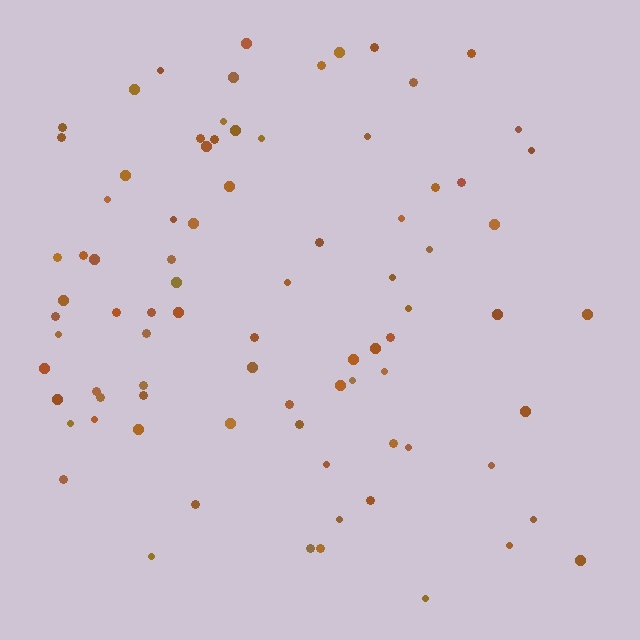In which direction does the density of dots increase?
From right to left, with the left side densest.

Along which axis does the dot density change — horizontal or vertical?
Horizontal.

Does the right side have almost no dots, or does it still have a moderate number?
Still a moderate number, just noticeably fewer than the left.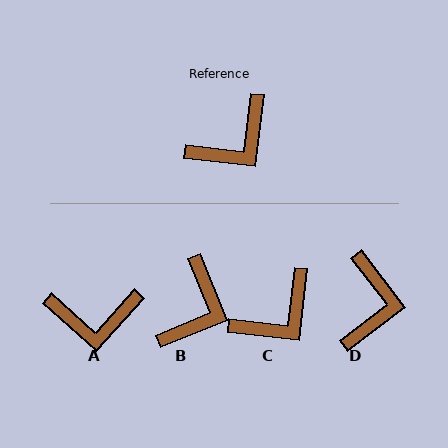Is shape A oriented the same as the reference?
No, it is off by about 35 degrees.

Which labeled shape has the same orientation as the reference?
C.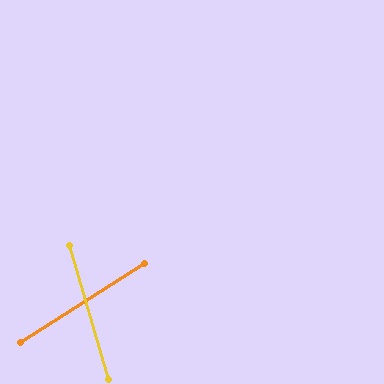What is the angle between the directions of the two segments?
Approximately 73 degrees.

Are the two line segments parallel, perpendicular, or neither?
Neither parallel nor perpendicular — they differ by about 73°.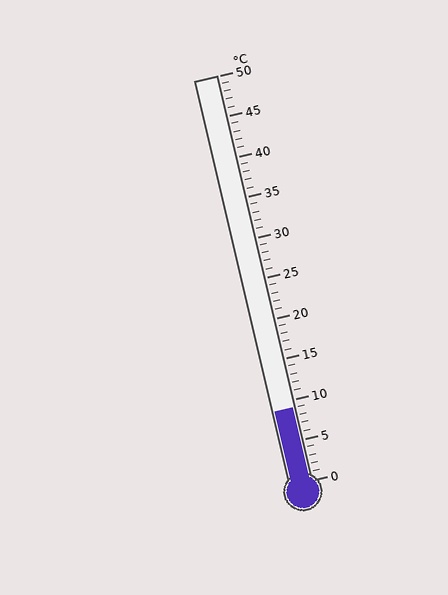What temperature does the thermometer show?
The thermometer shows approximately 9°C.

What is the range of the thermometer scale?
The thermometer scale ranges from 0°C to 50°C.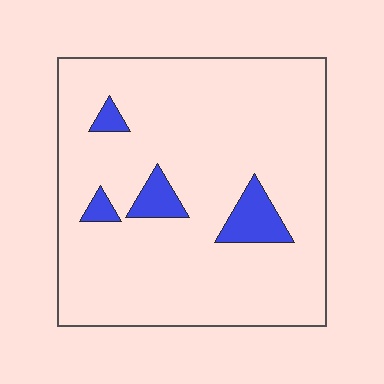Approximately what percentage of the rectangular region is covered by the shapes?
Approximately 10%.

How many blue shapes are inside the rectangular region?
4.